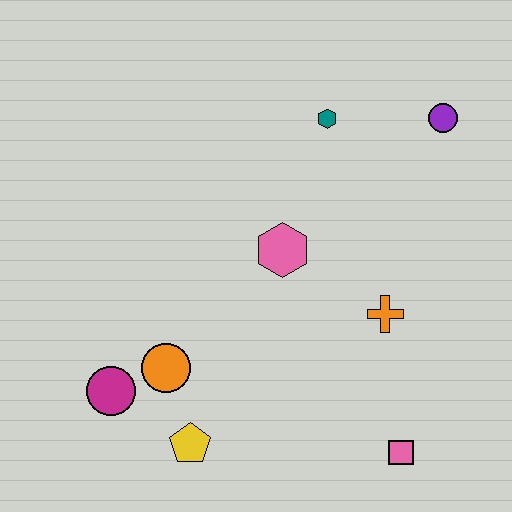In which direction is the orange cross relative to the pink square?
The orange cross is above the pink square.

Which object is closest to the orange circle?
The magenta circle is closest to the orange circle.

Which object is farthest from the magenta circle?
The purple circle is farthest from the magenta circle.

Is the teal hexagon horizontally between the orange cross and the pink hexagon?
Yes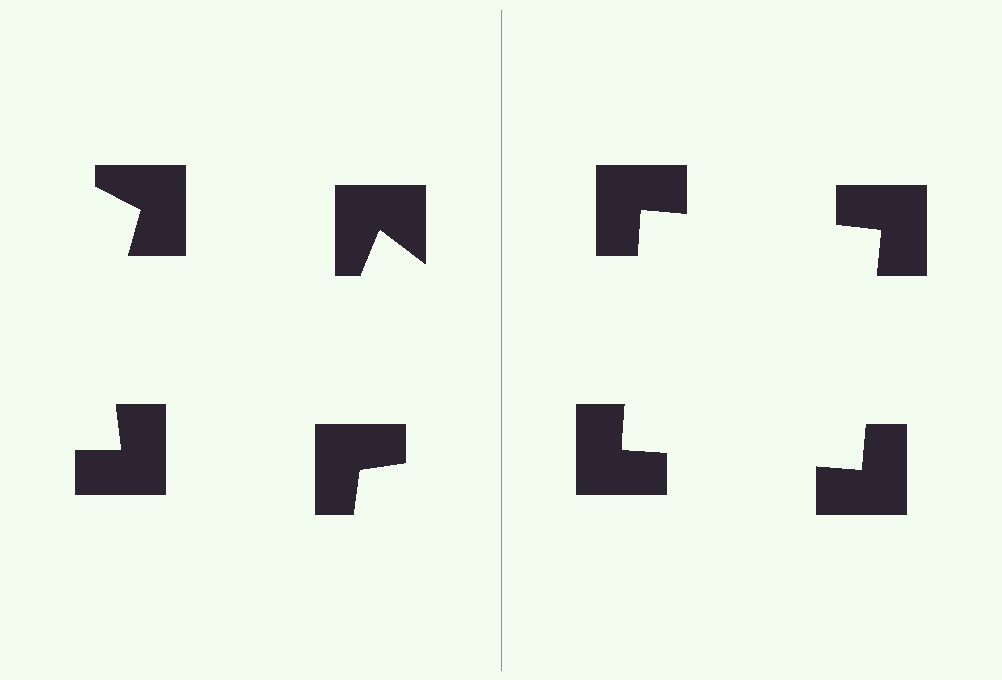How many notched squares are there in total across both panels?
8 — 4 on each side.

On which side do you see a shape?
An illusory square appears on the right side. On the left side the wedge cuts are rotated, so no coherent shape forms.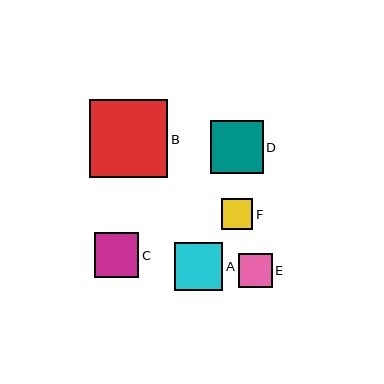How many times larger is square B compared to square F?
Square B is approximately 2.5 times the size of square F.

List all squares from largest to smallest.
From largest to smallest: B, D, A, C, E, F.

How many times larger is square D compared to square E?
Square D is approximately 1.6 times the size of square E.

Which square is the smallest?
Square F is the smallest with a size of approximately 32 pixels.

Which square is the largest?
Square B is the largest with a size of approximately 78 pixels.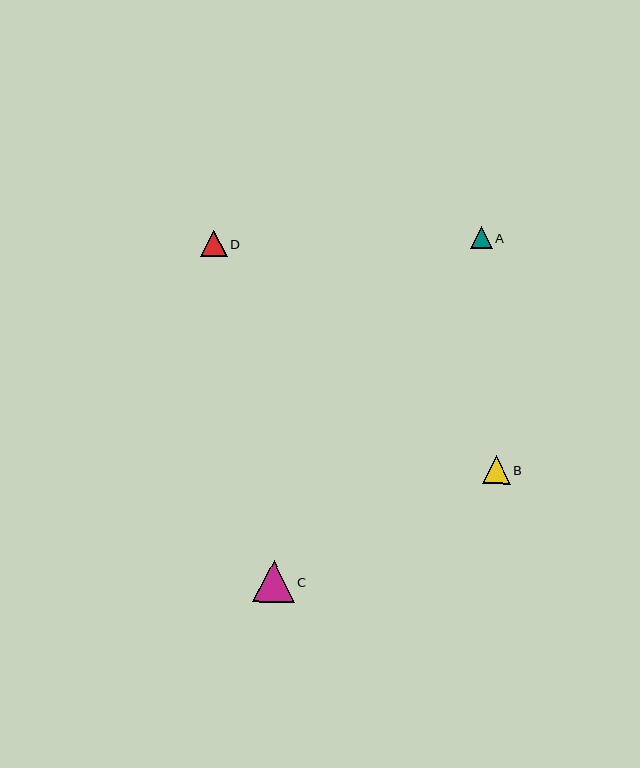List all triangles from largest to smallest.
From largest to smallest: C, B, D, A.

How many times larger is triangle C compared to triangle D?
Triangle C is approximately 1.6 times the size of triangle D.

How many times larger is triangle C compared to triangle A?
Triangle C is approximately 1.9 times the size of triangle A.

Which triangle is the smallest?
Triangle A is the smallest with a size of approximately 22 pixels.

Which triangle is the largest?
Triangle C is the largest with a size of approximately 42 pixels.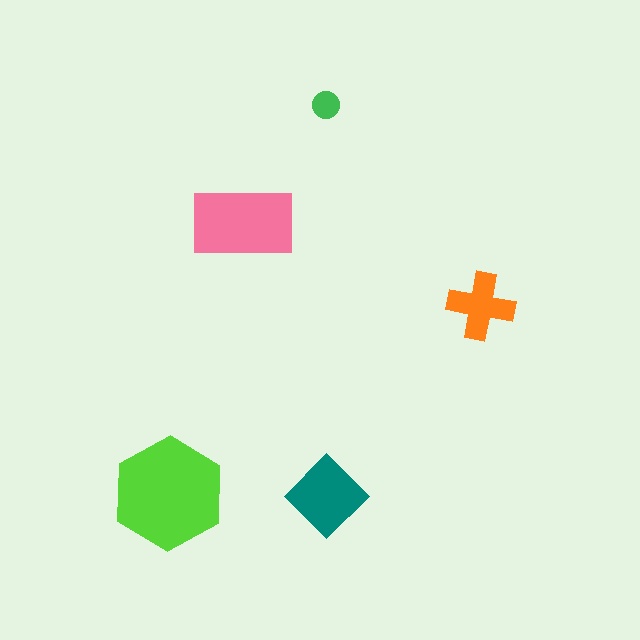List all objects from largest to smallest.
The lime hexagon, the pink rectangle, the teal diamond, the orange cross, the green circle.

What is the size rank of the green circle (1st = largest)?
5th.